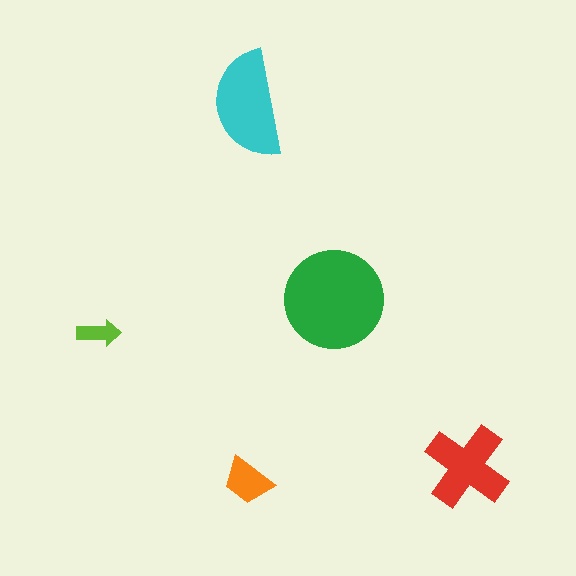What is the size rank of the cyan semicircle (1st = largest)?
2nd.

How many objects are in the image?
There are 5 objects in the image.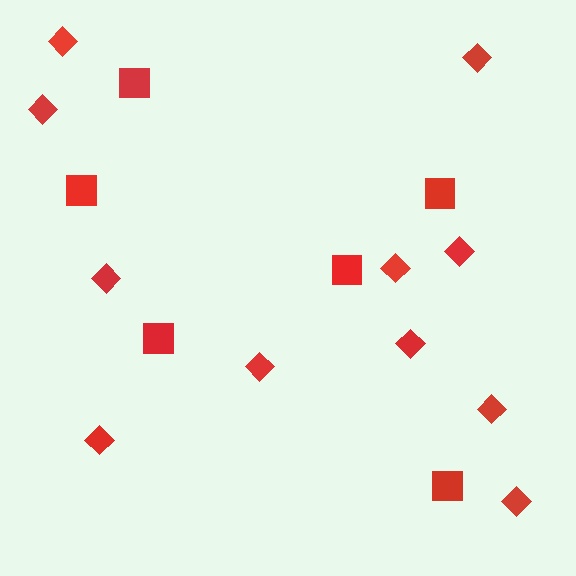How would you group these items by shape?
There are 2 groups: one group of squares (6) and one group of diamonds (11).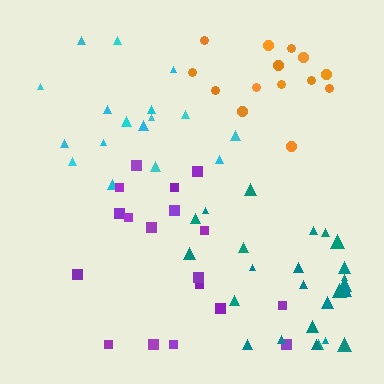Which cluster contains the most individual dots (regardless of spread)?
Teal (26).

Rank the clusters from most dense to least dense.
teal, cyan, orange, purple.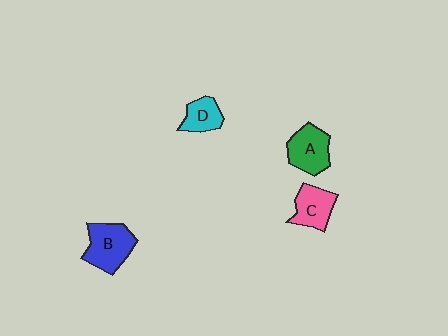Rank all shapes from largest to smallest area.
From largest to smallest: B (blue), A (green), C (pink), D (cyan).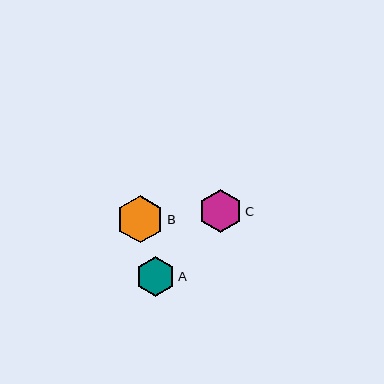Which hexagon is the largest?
Hexagon B is the largest with a size of approximately 47 pixels.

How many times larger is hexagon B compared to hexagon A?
Hexagon B is approximately 1.2 times the size of hexagon A.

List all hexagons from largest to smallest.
From largest to smallest: B, C, A.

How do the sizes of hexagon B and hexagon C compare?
Hexagon B and hexagon C are approximately the same size.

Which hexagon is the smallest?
Hexagon A is the smallest with a size of approximately 40 pixels.